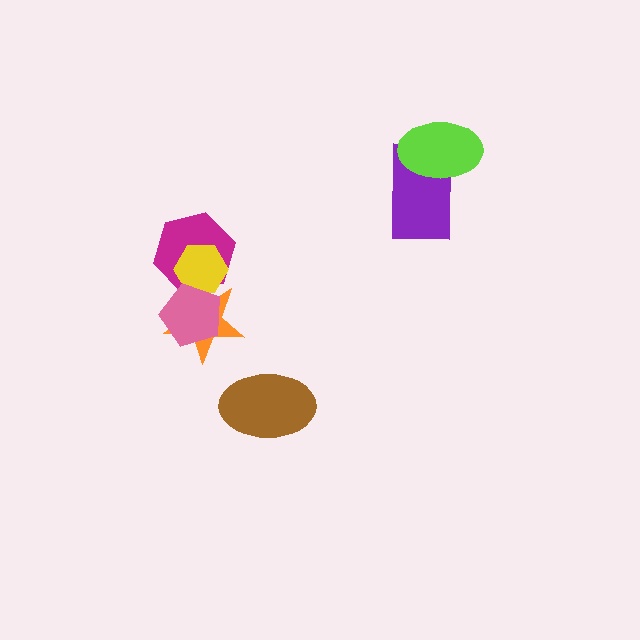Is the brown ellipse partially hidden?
No, no other shape covers it.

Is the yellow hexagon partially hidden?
Yes, it is partially covered by another shape.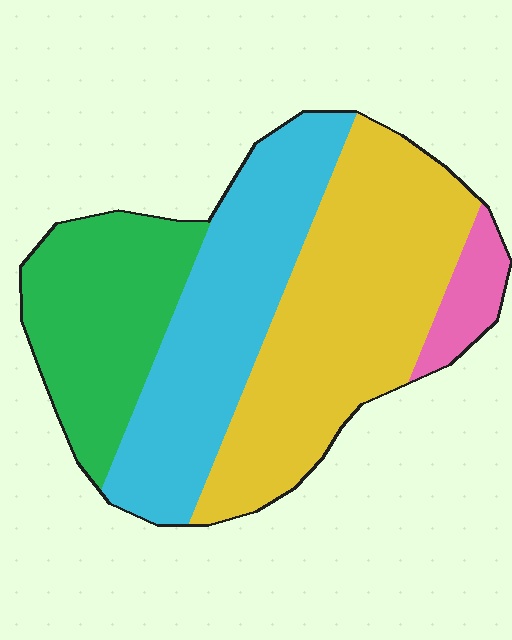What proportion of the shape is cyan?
Cyan takes up about one third (1/3) of the shape.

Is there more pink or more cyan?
Cyan.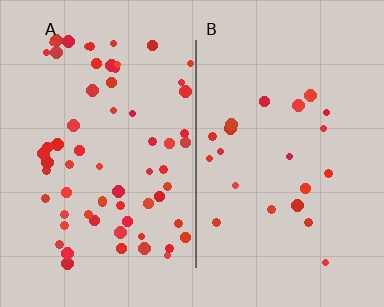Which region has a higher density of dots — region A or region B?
A (the left).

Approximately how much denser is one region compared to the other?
Approximately 3.0× — region A over region B.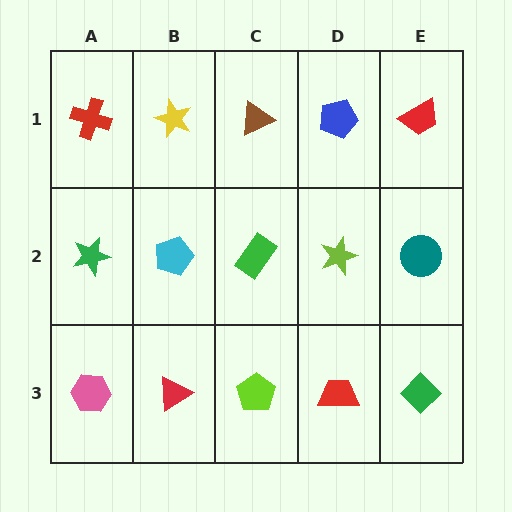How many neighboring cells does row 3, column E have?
2.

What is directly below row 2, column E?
A green diamond.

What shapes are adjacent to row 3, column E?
A teal circle (row 2, column E), a red trapezoid (row 3, column D).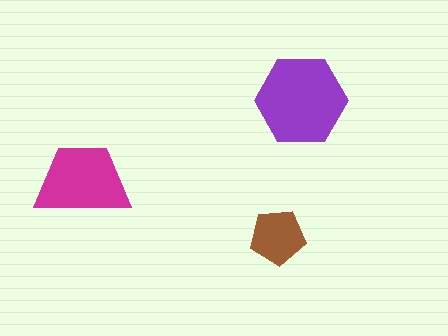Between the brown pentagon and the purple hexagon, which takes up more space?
The purple hexagon.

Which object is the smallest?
The brown pentagon.